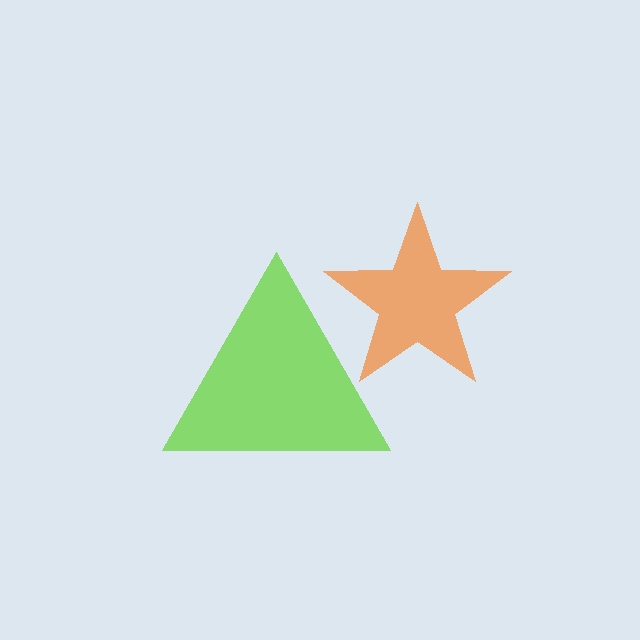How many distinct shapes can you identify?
There are 2 distinct shapes: an orange star, a lime triangle.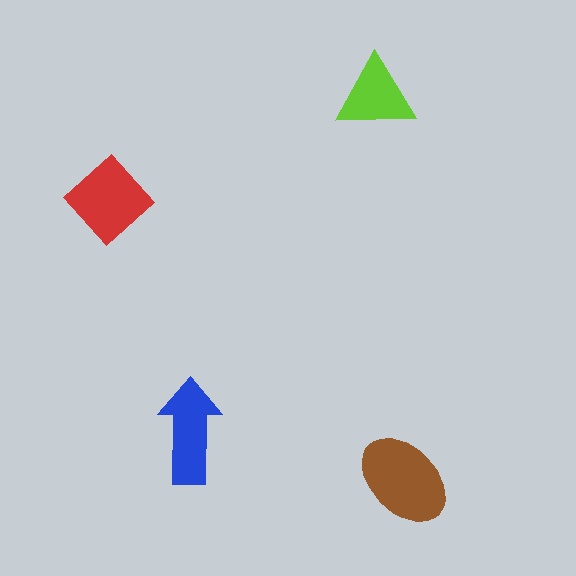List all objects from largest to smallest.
The brown ellipse, the red diamond, the blue arrow, the lime triangle.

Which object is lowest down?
The brown ellipse is bottommost.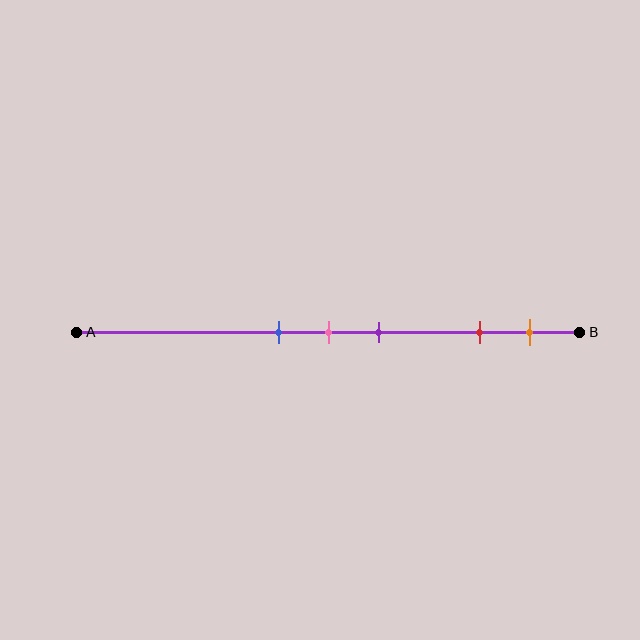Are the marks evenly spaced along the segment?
No, the marks are not evenly spaced.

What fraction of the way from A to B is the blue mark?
The blue mark is approximately 40% (0.4) of the way from A to B.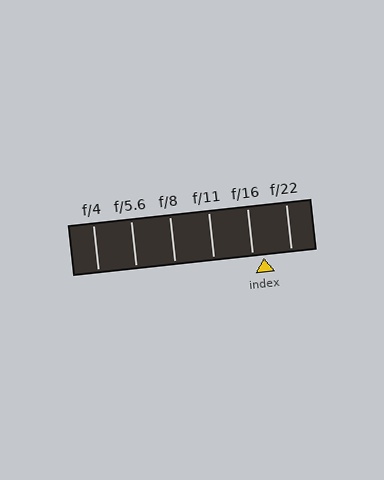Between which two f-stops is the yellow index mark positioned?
The index mark is between f/16 and f/22.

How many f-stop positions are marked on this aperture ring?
There are 6 f-stop positions marked.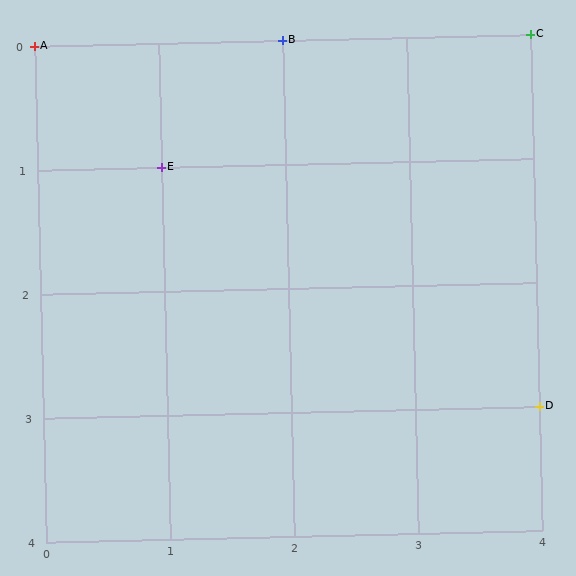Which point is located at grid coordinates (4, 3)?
Point D is at (4, 3).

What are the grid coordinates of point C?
Point C is at grid coordinates (4, 0).